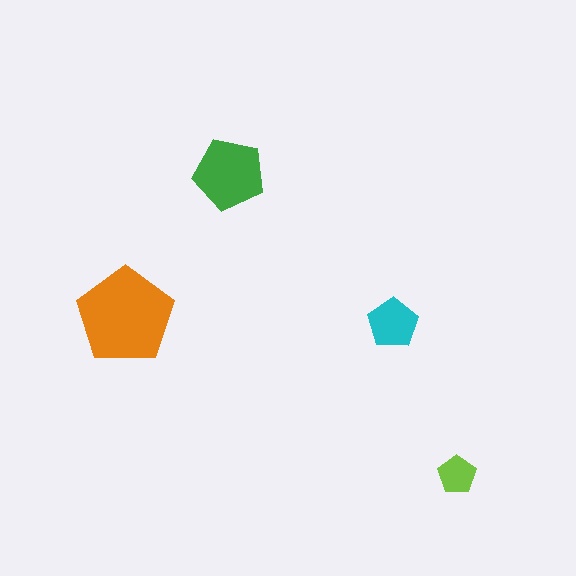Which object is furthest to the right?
The lime pentagon is rightmost.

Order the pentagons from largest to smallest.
the orange one, the green one, the cyan one, the lime one.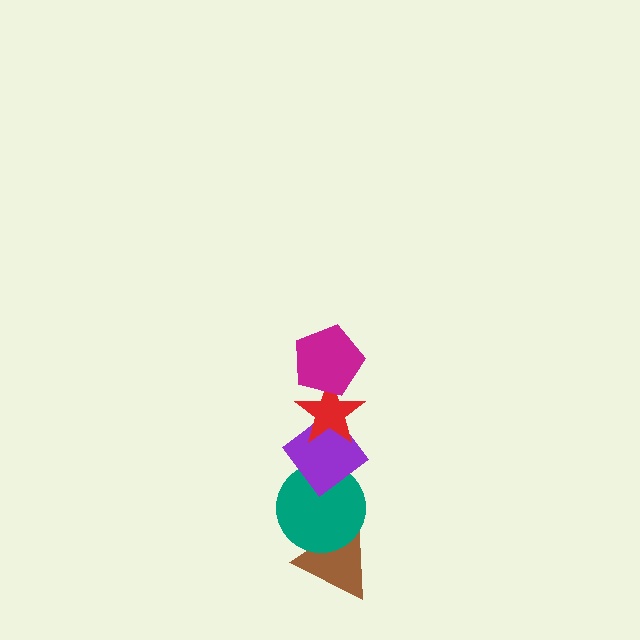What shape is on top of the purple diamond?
The red star is on top of the purple diamond.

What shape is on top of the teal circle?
The purple diamond is on top of the teal circle.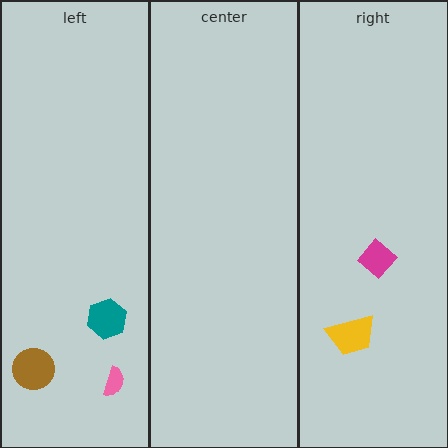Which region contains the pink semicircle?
The left region.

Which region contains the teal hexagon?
The left region.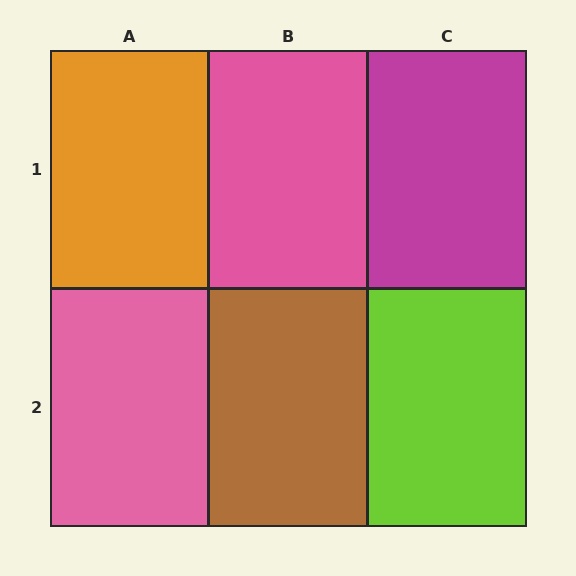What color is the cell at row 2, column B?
Brown.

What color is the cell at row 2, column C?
Lime.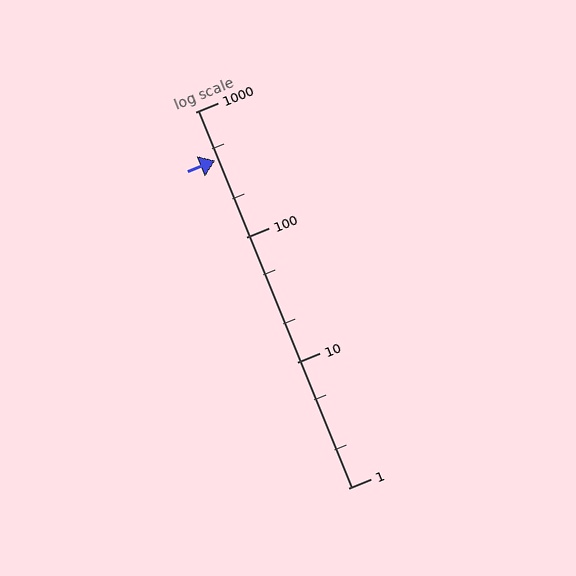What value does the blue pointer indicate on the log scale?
The pointer indicates approximately 410.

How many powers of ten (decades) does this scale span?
The scale spans 3 decades, from 1 to 1000.